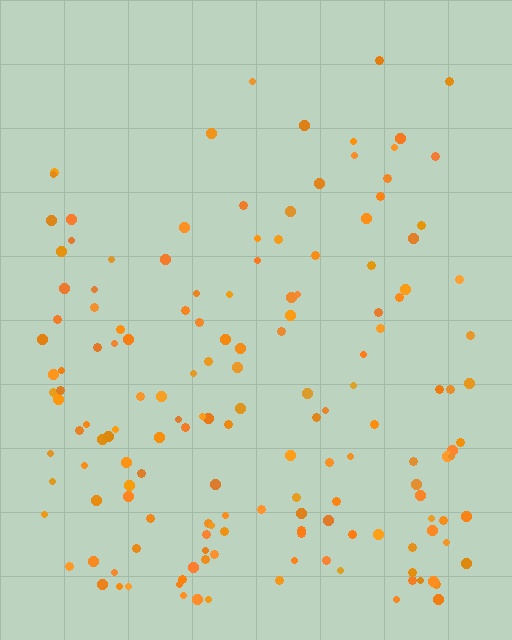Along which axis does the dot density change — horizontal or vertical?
Vertical.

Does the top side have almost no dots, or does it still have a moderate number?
Still a moderate number, just noticeably fewer than the bottom.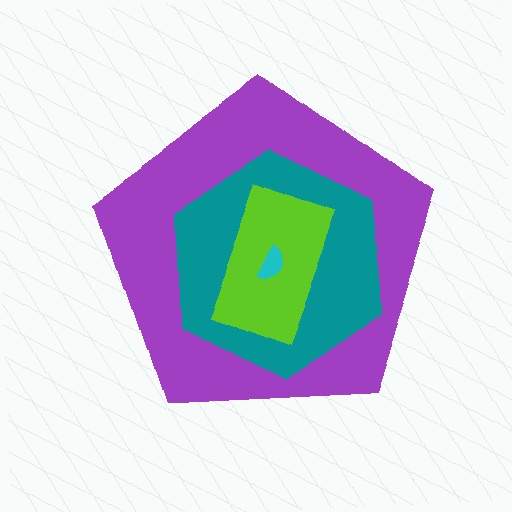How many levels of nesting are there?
4.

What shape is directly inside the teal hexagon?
The lime rectangle.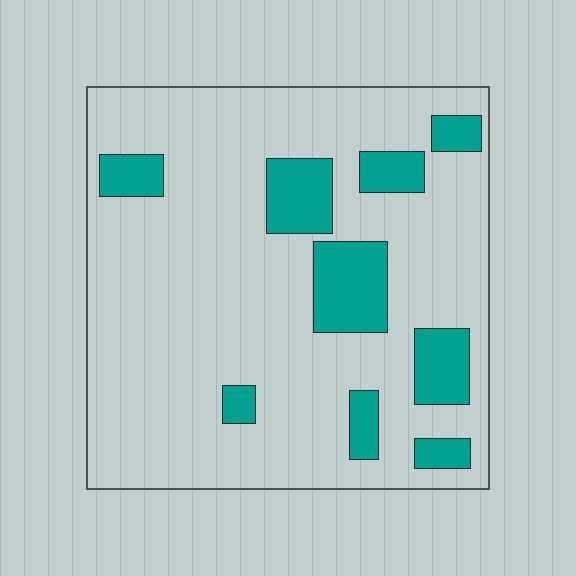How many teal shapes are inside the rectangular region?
9.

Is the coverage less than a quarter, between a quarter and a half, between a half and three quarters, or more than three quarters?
Less than a quarter.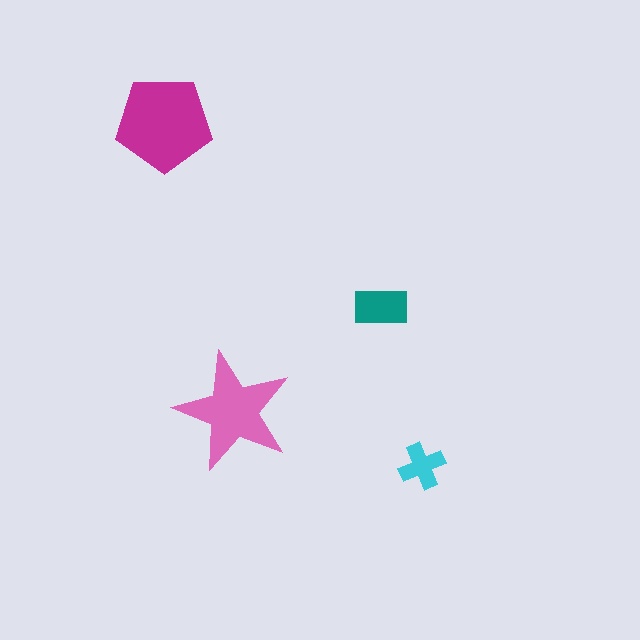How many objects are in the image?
There are 4 objects in the image.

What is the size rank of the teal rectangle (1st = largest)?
3rd.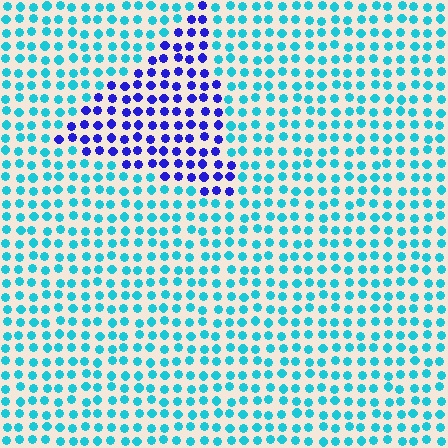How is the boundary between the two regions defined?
The boundary is defined purely by a slight shift in hue (about 59 degrees). Spacing, size, and orientation are identical on both sides.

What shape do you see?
I see a triangle.